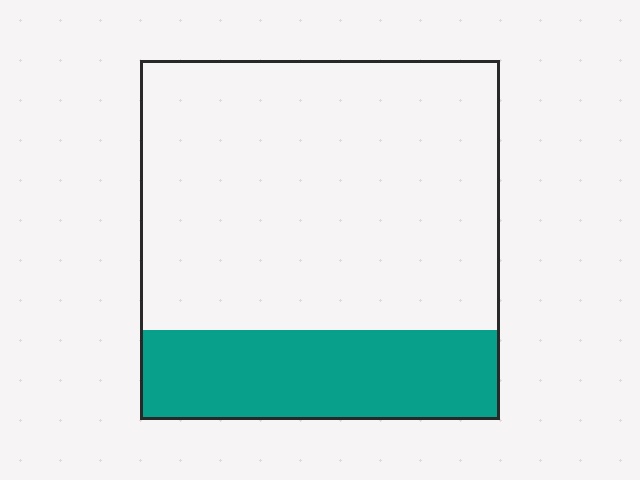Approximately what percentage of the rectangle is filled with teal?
Approximately 25%.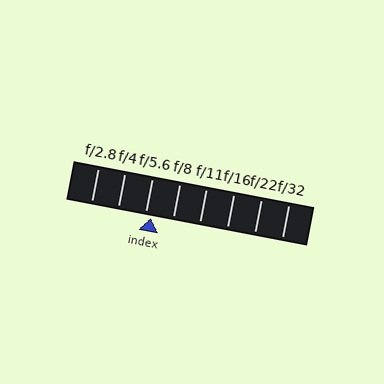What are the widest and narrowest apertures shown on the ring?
The widest aperture shown is f/2.8 and the narrowest is f/32.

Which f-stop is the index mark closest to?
The index mark is closest to f/5.6.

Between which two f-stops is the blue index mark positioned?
The index mark is between f/5.6 and f/8.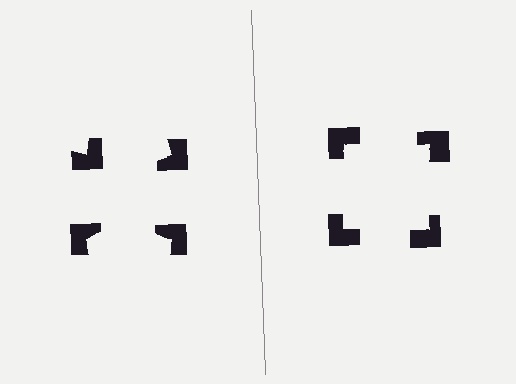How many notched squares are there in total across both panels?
8 — 4 on each side.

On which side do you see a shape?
An illusory square appears on the right side. On the left side the wedge cuts are rotated, so no coherent shape forms.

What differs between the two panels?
The notched squares are positioned identically on both sides; only the wedge orientations differ. On the right they align to a square; on the left they are misaligned.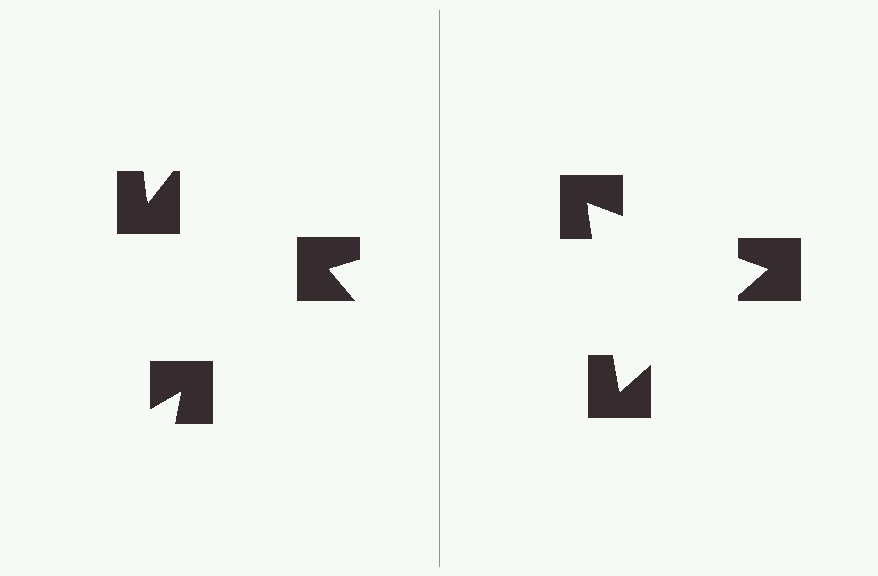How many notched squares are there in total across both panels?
6 — 3 on each side.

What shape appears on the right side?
An illusory triangle.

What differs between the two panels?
The notched squares are positioned identically on both sides; only the wedge orientations differ. On the right they align to a triangle; on the left they are misaligned.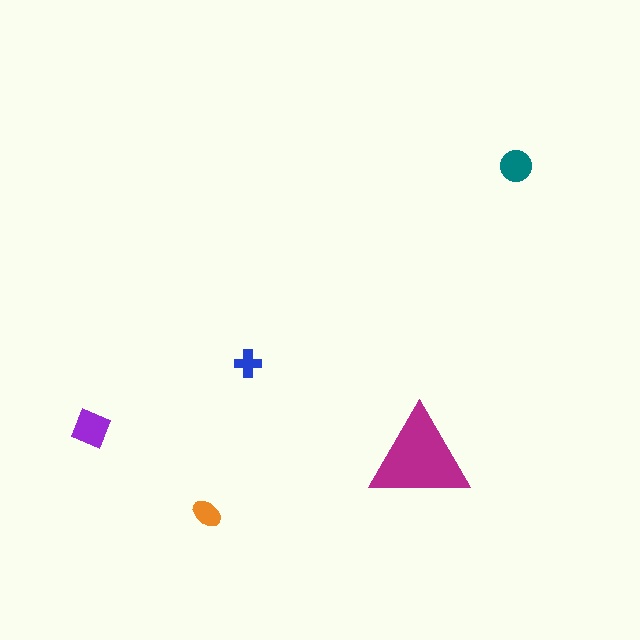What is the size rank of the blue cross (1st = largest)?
5th.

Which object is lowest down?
The orange ellipse is bottommost.